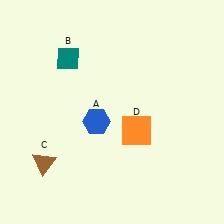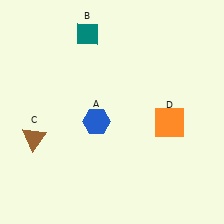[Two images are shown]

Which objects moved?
The objects that moved are: the teal diamond (B), the brown triangle (C), the orange square (D).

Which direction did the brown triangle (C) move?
The brown triangle (C) moved up.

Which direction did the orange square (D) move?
The orange square (D) moved right.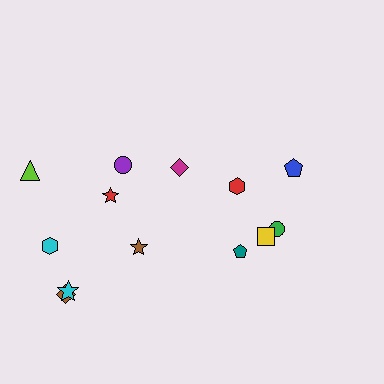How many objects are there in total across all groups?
There are 13 objects.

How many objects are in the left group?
There are 8 objects.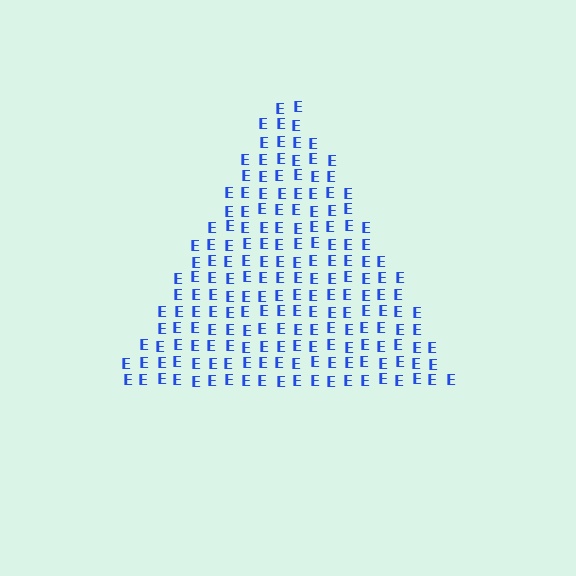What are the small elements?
The small elements are letter E's.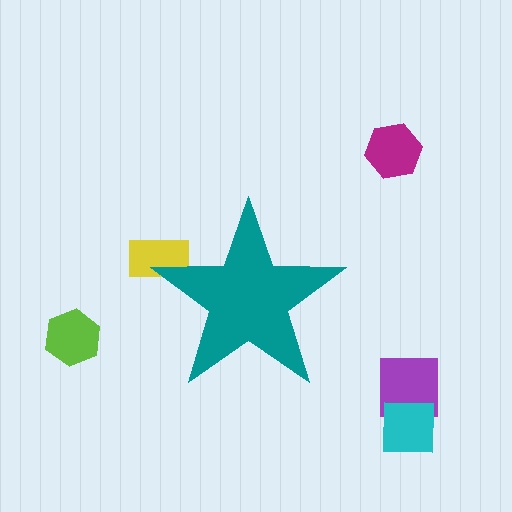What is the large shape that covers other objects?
A teal star.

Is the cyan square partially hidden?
No, the cyan square is fully visible.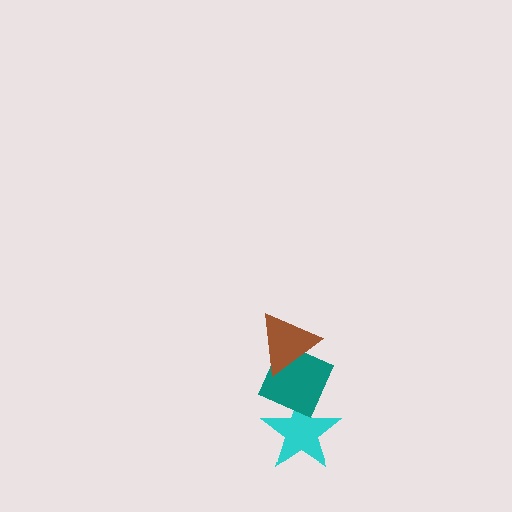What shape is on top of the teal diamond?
The brown triangle is on top of the teal diamond.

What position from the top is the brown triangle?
The brown triangle is 1st from the top.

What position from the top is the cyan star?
The cyan star is 3rd from the top.